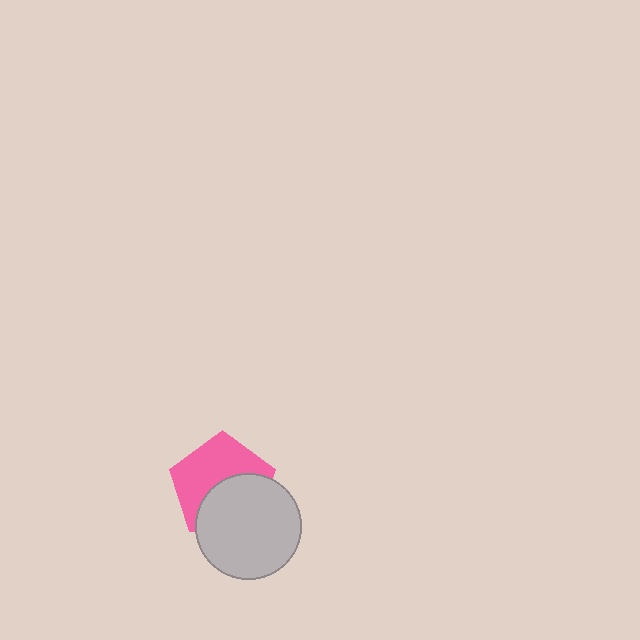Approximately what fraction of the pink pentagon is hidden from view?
Roughly 46% of the pink pentagon is hidden behind the light gray circle.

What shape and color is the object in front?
The object in front is a light gray circle.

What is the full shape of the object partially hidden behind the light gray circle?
The partially hidden object is a pink pentagon.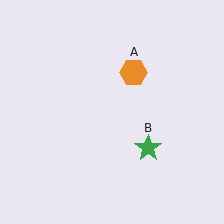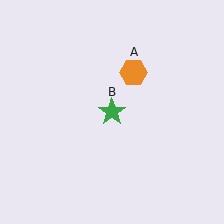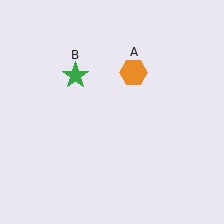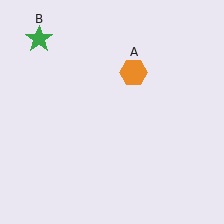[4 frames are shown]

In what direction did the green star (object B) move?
The green star (object B) moved up and to the left.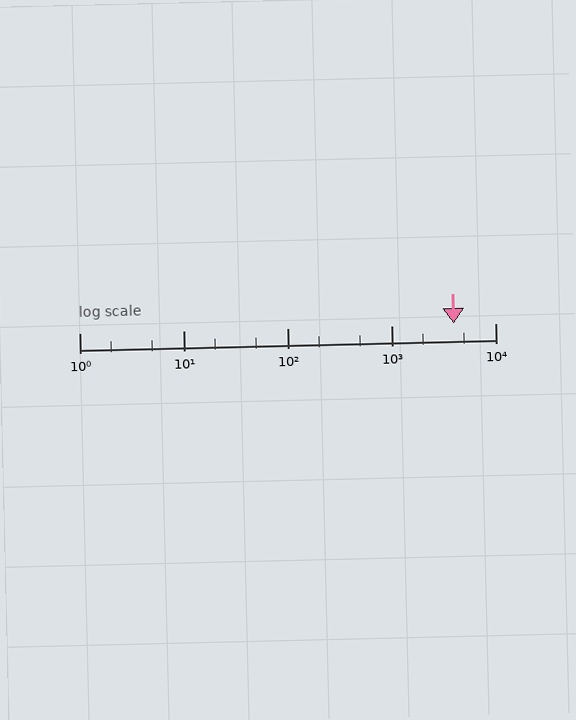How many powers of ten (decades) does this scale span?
The scale spans 4 decades, from 1 to 10000.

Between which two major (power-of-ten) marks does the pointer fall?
The pointer is between 1000 and 10000.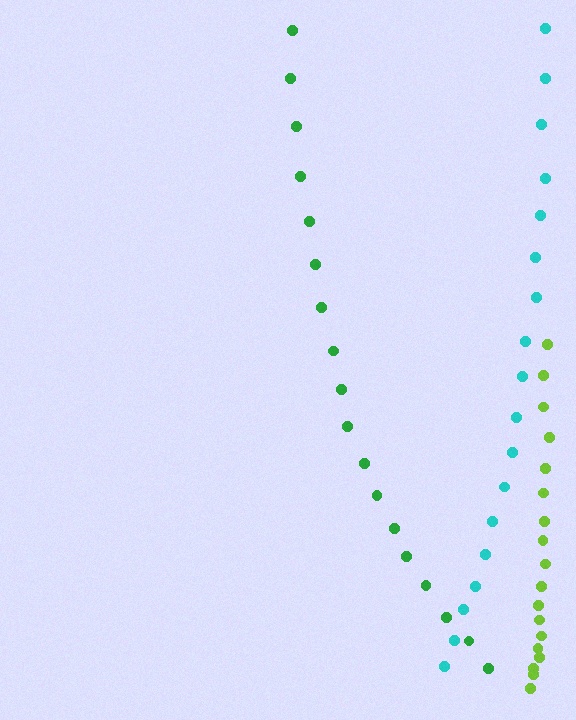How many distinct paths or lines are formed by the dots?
There are 3 distinct paths.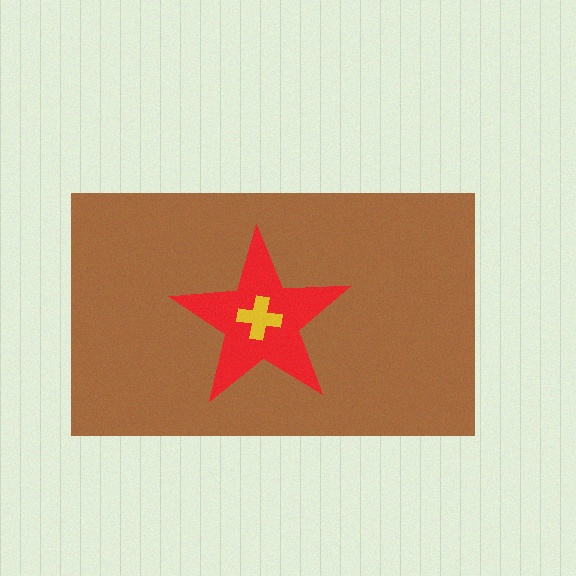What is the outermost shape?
The brown rectangle.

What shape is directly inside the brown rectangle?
The red star.